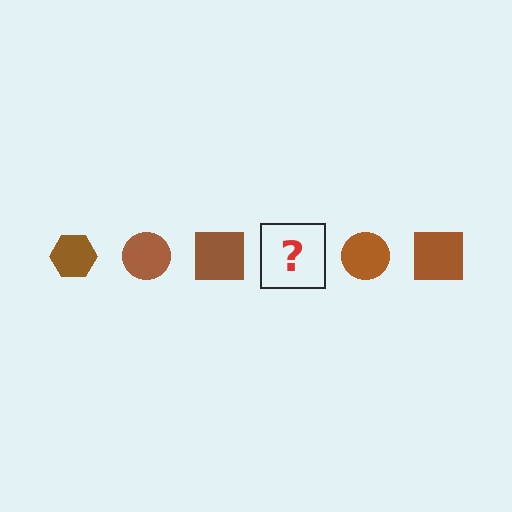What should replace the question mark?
The question mark should be replaced with a brown hexagon.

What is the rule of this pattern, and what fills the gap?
The rule is that the pattern cycles through hexagon, circle, square shapes in brown. The gap should be filled with a brown hexagon.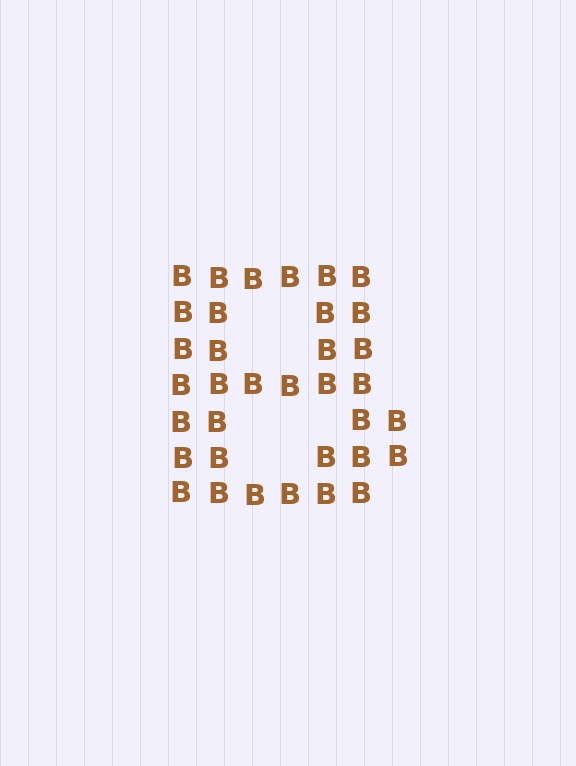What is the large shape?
The large shape is the letter B.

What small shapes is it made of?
It is made of small letter B's.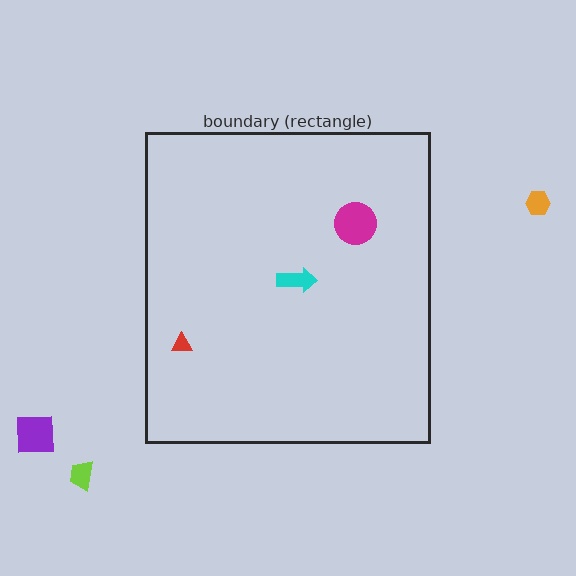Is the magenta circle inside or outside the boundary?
Inside.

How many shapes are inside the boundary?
3 inside, 3 outside.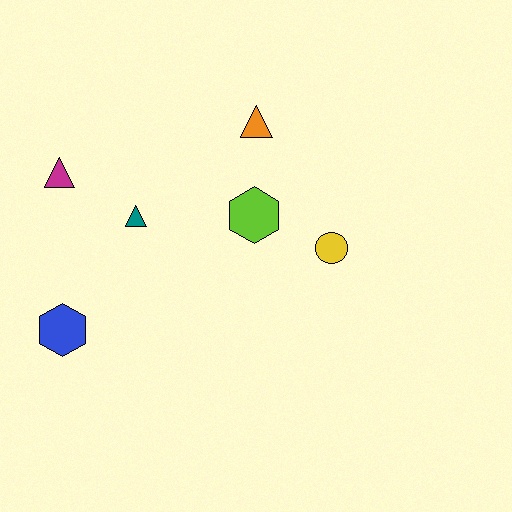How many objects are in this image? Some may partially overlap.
There are 6 objects.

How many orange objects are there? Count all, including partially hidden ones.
There is 1 orange object.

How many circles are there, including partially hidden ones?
There is 1 circle.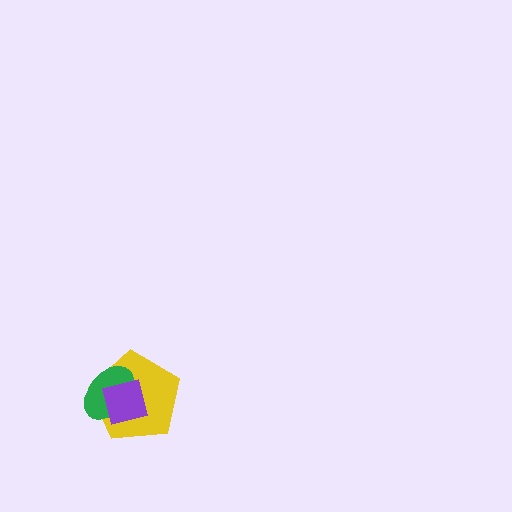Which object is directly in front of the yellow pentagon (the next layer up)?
The green ellipse is directly in front of the yellow pentagon.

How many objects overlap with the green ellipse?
2 objects overlap with the green ellipse.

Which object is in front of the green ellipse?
The purple square is in front of the green ellipse.